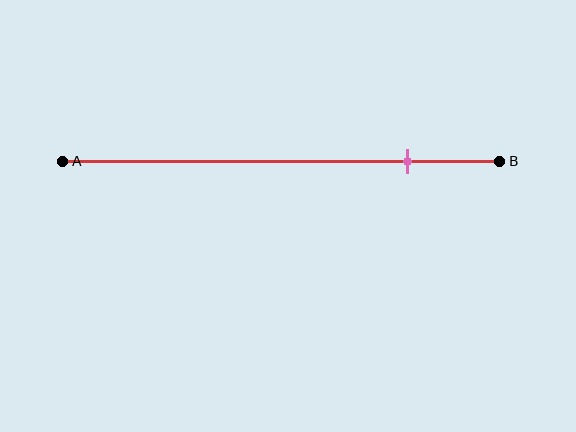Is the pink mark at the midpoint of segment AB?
No, the mark is at about 80% from A, not at the 50% midpoint.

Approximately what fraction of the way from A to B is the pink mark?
The pink mark is approximately 80% of the way from A to B.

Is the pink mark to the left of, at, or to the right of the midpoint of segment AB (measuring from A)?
The pink mark is to the right of the midpoint of segment AB.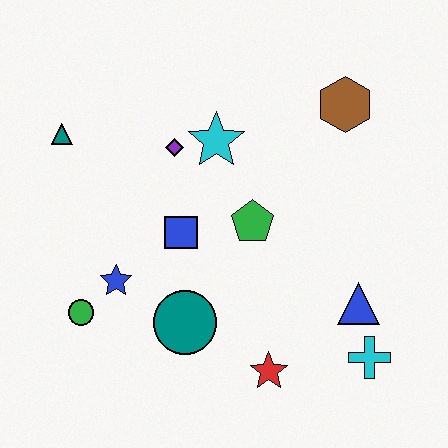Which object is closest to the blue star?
The green circle is closest to the blue star.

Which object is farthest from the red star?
The teal triangle is farthest from the red star.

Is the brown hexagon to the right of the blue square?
Yes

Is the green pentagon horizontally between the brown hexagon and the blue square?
Yes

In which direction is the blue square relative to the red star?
The blue square is above the red star.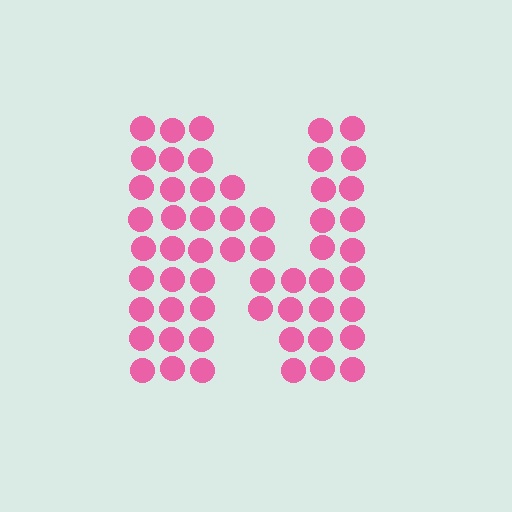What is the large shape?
The large shape is the letter N.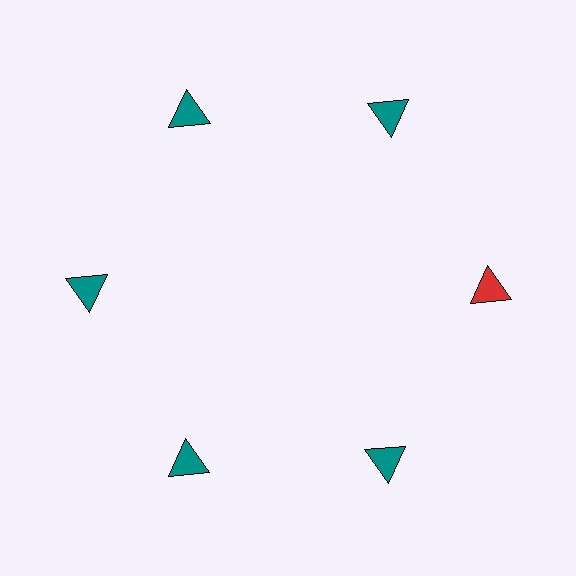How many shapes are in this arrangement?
There are 6 shapes arranged in a ring pattern.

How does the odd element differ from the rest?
It has a different color: red instead of teal.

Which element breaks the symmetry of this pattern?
The red triangle at roughly the 3 o'clock position breaks the symmetry. All other shapes are teal triangles.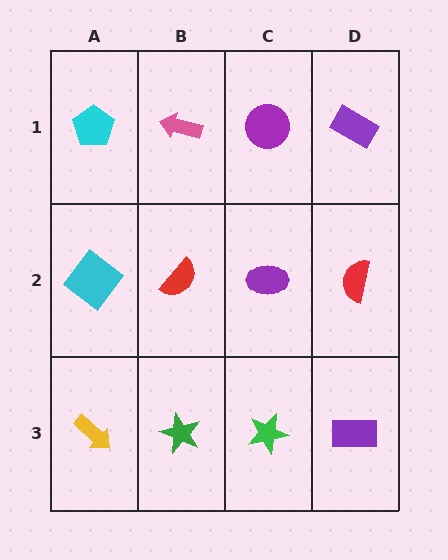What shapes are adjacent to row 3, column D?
A red semicircle (row 2, column D), a green star (row 3, column C).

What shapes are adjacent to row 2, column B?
A pink arrow (row 1, column B), a green star (row 3, column B), a cyan diamond (row 2, column A), a purple ellipse (row 2, column C).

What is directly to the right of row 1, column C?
A purple rectangle.